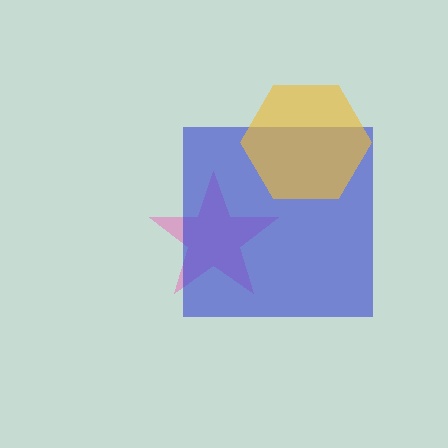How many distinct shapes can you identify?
There are 3 distinct shapes: a pink star, a blue square, a yellow hexagon.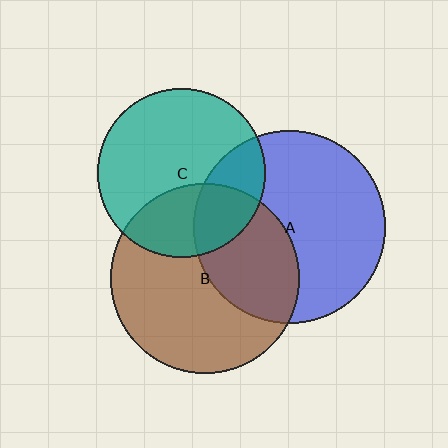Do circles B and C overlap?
Yes.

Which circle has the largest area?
Circle A (blue).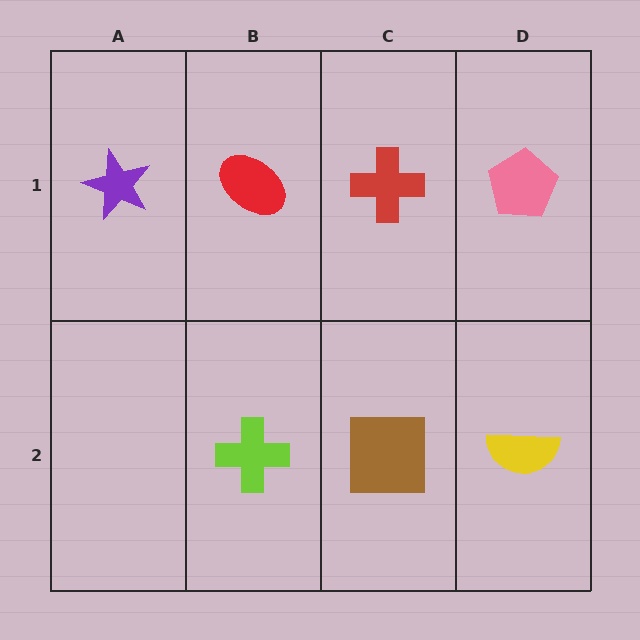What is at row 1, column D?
A pink pentagon.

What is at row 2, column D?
A yellow semicircle.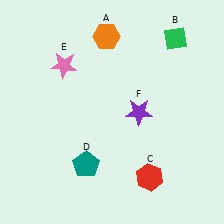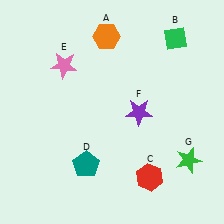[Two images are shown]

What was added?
A green star (G) was added in Image 2.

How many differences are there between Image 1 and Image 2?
There is 1 difference between the two images.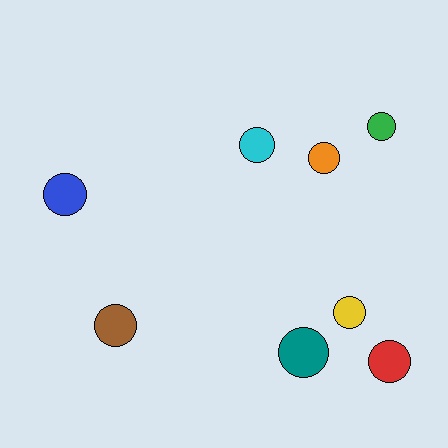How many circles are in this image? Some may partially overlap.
There are 8 circles.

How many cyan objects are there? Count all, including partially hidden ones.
There is 1 cyan object.